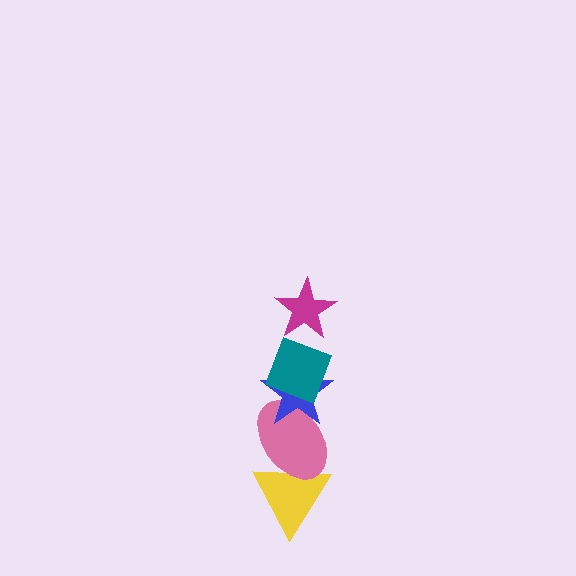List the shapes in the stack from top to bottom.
From top to bottom: the magenta star, the teal diamond, the blue star, the pink ellipse, the yellow triangle.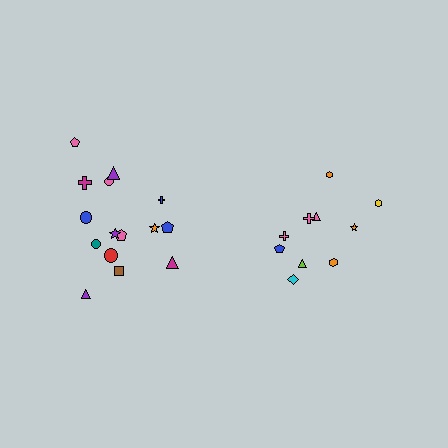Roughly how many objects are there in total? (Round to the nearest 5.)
Roughly 25 objects in total.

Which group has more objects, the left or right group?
The left group.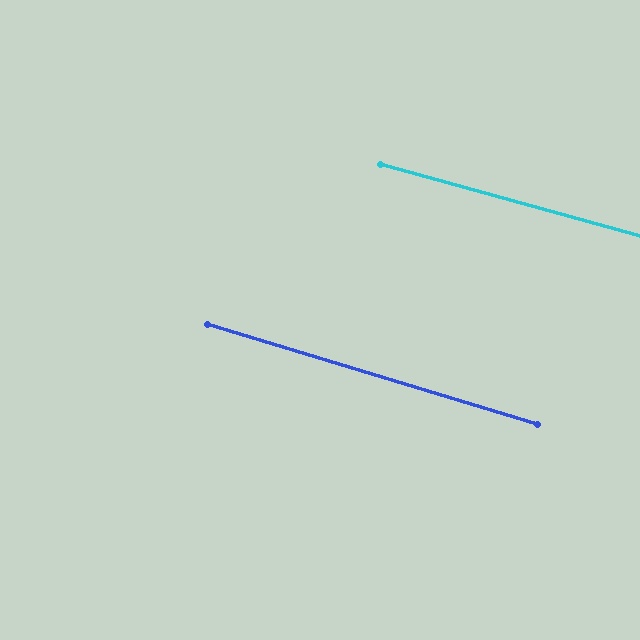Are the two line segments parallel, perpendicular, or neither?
Parallel — their directions differ by only 1.5°.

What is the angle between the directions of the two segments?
Approximately 1 degree.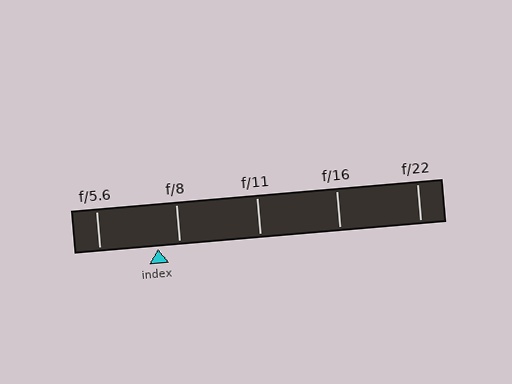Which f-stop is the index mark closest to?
The index mark is closest to f/8.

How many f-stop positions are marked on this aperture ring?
There are 5 f-stop positions marked.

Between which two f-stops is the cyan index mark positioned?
The index mark is between f/5.6 and f/8.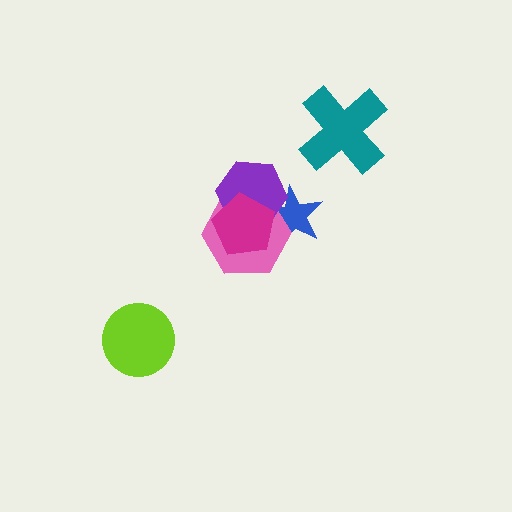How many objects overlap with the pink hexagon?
3 objects overlap with the pink hexagon.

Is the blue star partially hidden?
Yes, it is partially covered by another shape.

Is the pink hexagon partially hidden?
Yes, it is partially covered by another shape.